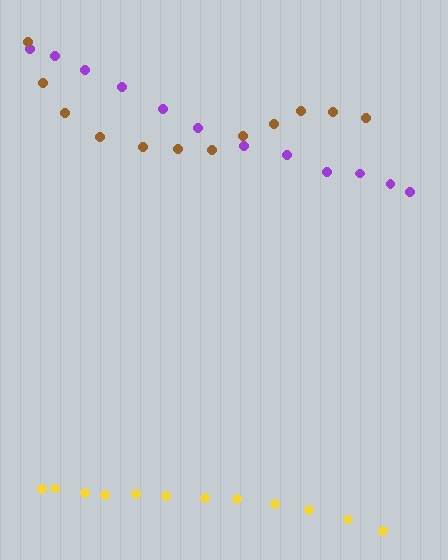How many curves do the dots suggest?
There are 3 distinct paths.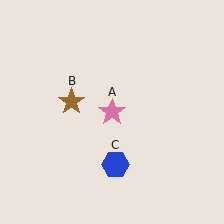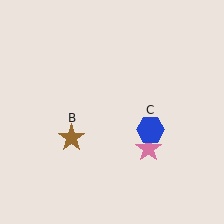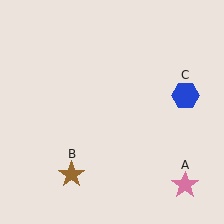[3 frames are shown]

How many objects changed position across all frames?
3 objects changed position: pink star (object A), brown star (object B), blue hexagon (object C).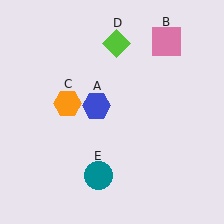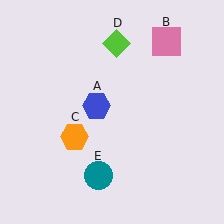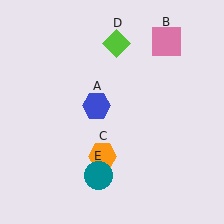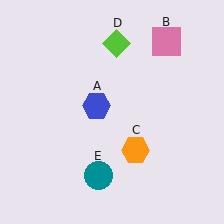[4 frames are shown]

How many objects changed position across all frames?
1 object changed position: orange hexagon (object C).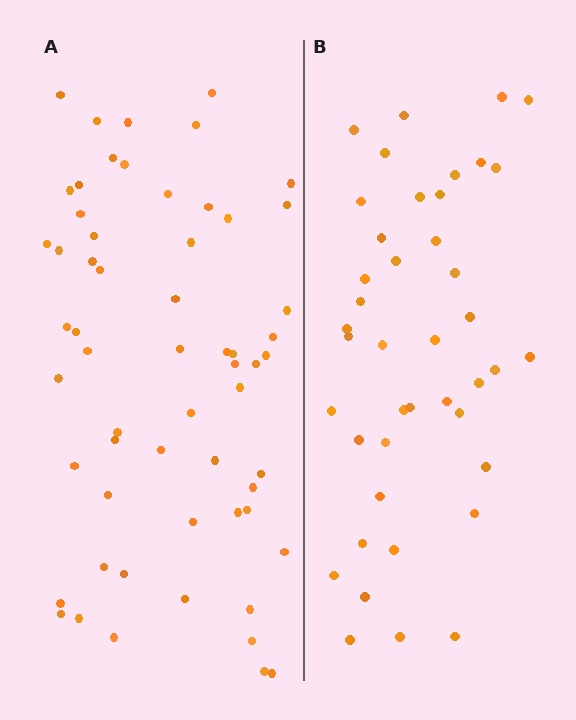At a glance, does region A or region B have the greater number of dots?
Region A (the left region) has more dots.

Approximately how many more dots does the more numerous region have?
Region A has approximately 15 more dots than region B.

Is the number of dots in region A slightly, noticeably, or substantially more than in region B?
Region A has noticeably more, but not dramatically so. The ratio is roughly 1.4 to 1.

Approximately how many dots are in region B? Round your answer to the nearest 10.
About 40 dots. (The exact count is 42, which rounds to 40.)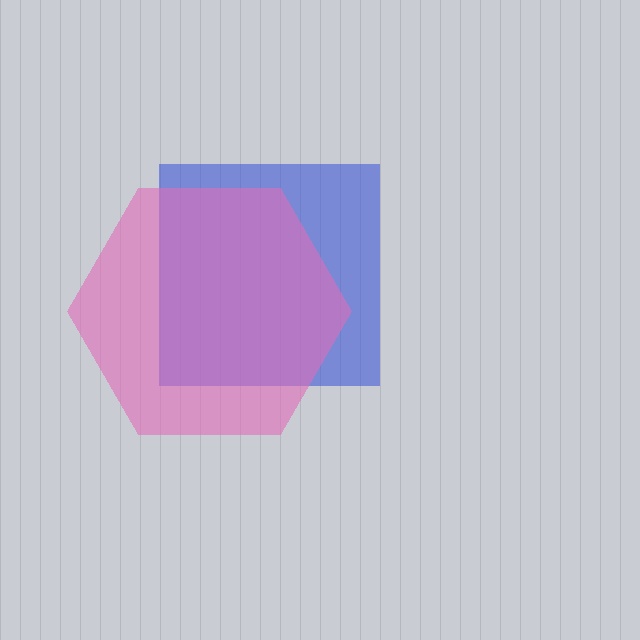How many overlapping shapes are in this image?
There are 2 overlapping shapes in the image.